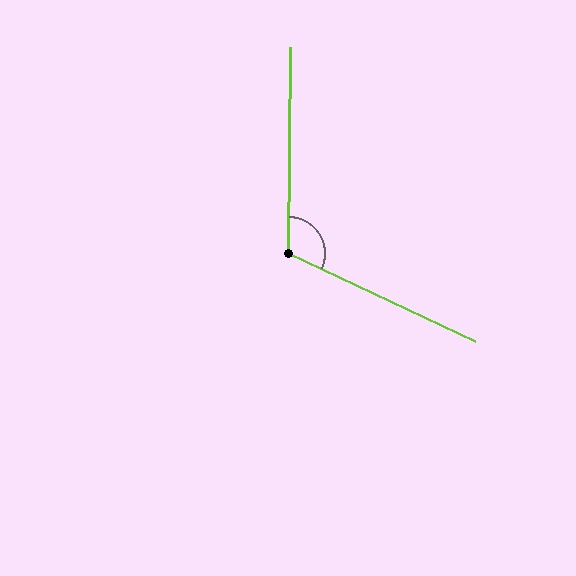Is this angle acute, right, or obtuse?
It is obtuse.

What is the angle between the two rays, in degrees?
Approximately 115 degrees.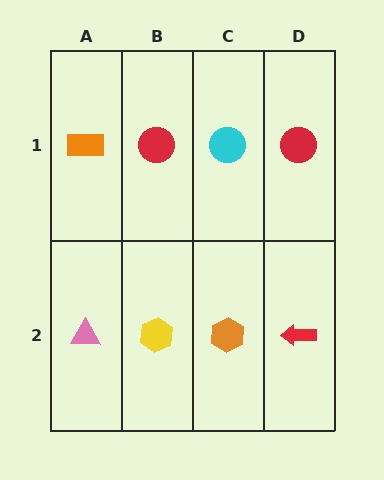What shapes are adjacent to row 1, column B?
A yellow hexagon (row 2, column B), an orange rectangle (row 1, column A), a cyan circle (row 1, column C).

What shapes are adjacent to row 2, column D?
A red circle (row 1, column D), an orange hexagon (row 2, column C).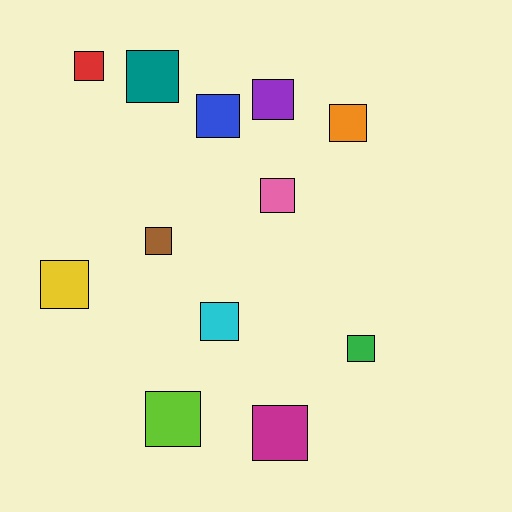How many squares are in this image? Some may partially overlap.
There are 12 squares.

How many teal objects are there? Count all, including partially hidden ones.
There is 1 teal object.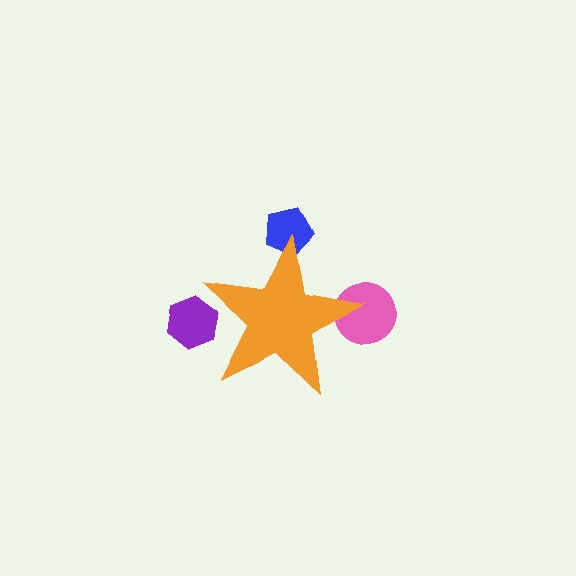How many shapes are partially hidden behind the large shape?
3 shapes are partially hidden.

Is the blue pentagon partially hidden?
Yes, the blue pentagon is partially hidden behind the orange star.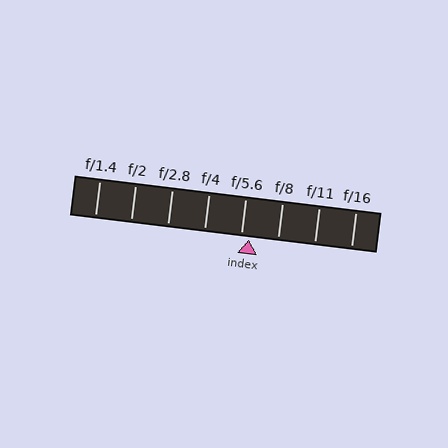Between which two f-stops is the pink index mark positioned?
The index mark is between f/5.6 and f/8.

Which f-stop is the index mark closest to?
The index mark is closest to f/5.6.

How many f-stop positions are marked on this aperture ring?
There are 8 f-stop positions marked.